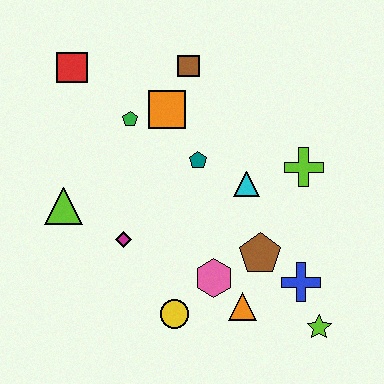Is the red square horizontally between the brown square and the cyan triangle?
No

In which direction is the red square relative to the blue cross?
The red square is to the left of the blue cross.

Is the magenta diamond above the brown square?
No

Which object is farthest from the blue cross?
The red square is farthest from the blue cross.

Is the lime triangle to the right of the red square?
No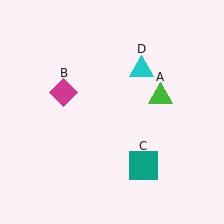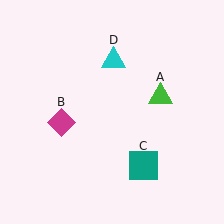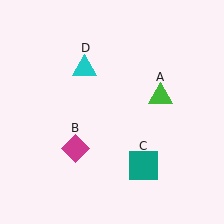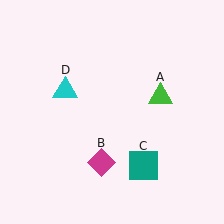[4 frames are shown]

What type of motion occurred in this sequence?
The magenta diamond (object B), cyan triangle (object D) rotated counterclockwise around the center of the scene.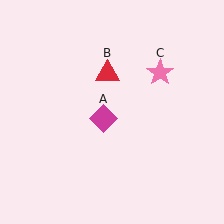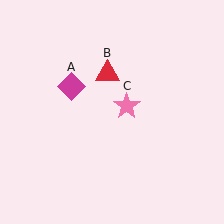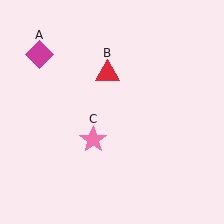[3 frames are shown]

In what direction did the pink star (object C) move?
The pink star (object C) moved down and to the left.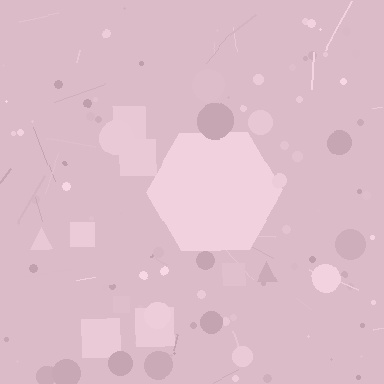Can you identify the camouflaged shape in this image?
The camouflaged shape is a hexagon.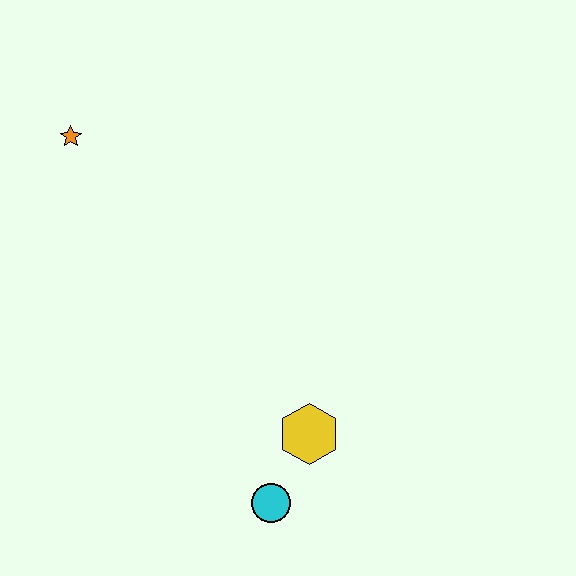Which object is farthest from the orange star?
The cyan circle is farthest from the orange star.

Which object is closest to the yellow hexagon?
The cyan circle is closest to the yellow hexagon.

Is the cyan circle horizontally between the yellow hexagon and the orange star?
Yes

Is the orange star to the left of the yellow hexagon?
Yes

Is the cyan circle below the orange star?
Yes